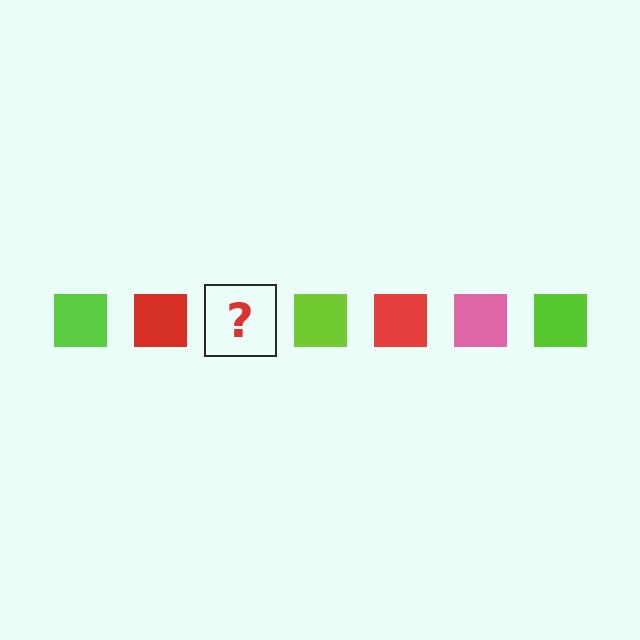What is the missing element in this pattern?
The missing element is a pink square.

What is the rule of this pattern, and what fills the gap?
The rule is that the pattern cycles through lime, red, pink squares. The gap should be filled with a pink square.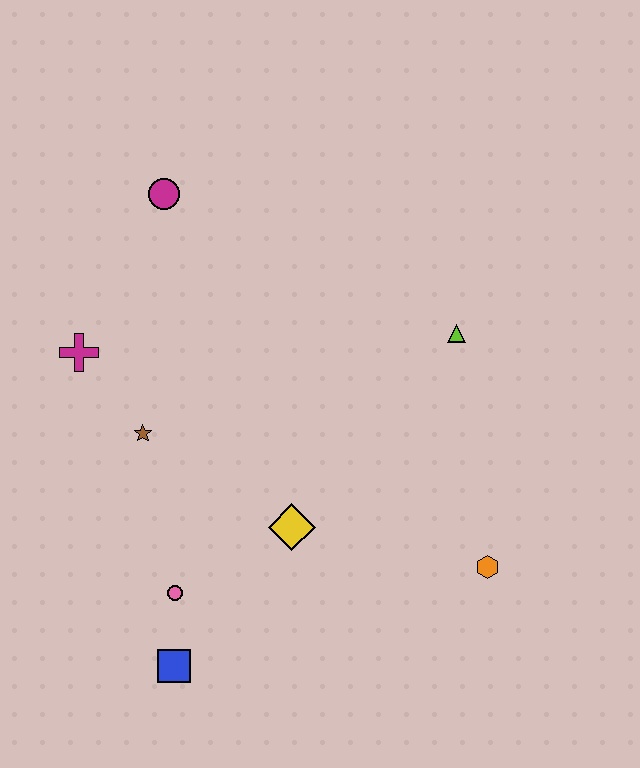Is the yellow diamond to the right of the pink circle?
Yes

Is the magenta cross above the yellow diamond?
Yes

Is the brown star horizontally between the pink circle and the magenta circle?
No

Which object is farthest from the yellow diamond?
The magenta circle is farthest from the yellow diamond.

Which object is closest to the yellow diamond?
The pink circle is closest to the yellow diamond.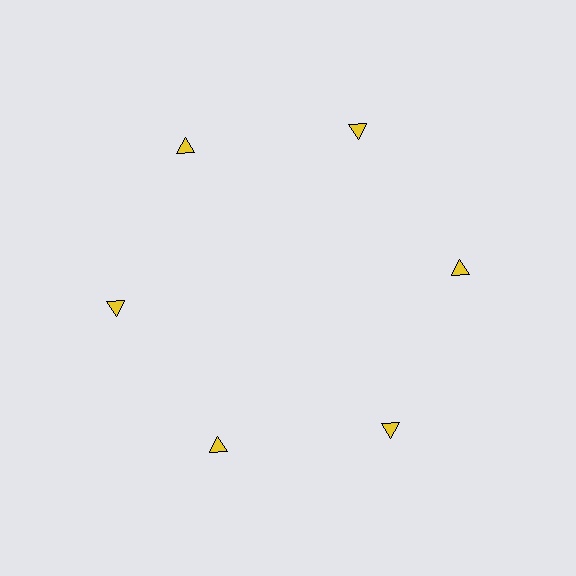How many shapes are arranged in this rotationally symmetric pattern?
There are 6 shapes, arranged in 6 groups of 1.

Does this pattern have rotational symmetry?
Yes, this pattern has 6-fold rotational symmetry. It looks the same after rotating 60 degrees around the center.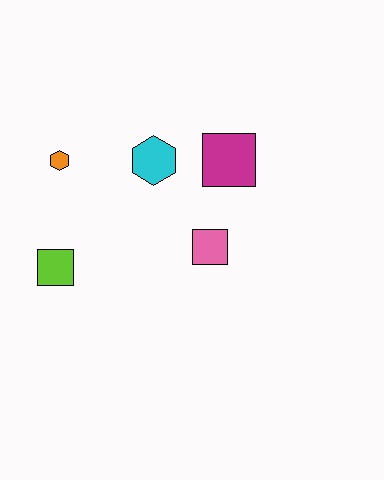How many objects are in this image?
There are 5 objects.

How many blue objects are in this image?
There are no blue objects.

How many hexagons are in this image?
There are 2 hexagons.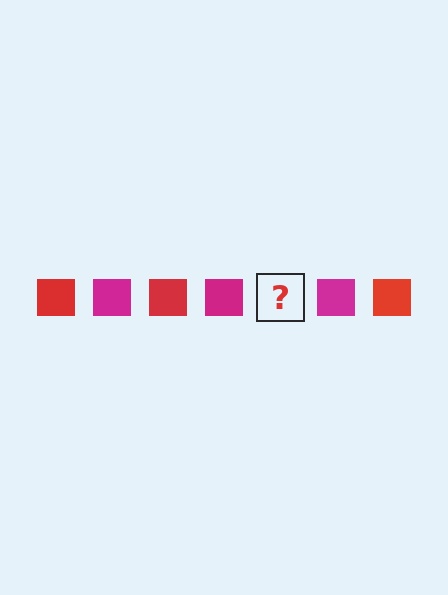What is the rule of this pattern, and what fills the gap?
The rule is that the pattern cycles through red, magenta squares. The gap should be filled with a red square.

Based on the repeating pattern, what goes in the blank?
The blank should be a red square.